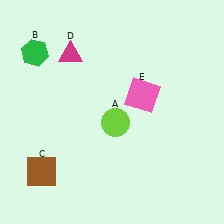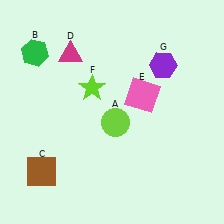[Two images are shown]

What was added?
A lime star (F), a purple hexagon (G) were added in Image 2.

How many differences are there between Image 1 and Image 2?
There are 2 differences between the two images.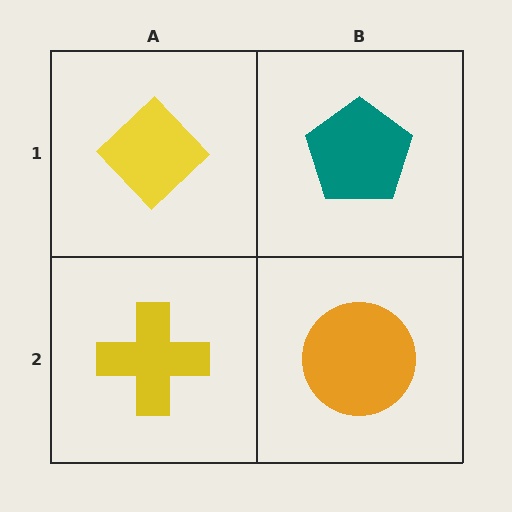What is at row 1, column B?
A teal pentagon.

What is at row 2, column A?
A yellow cross.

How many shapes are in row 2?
2 shapes.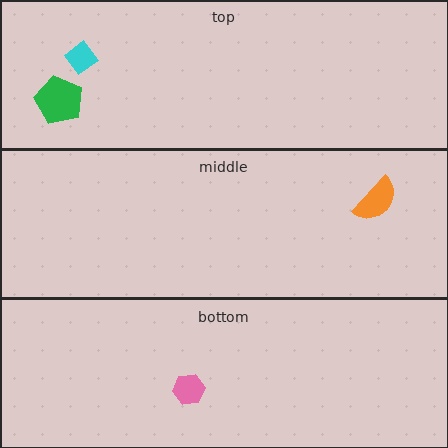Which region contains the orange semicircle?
The middle region.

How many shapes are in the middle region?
1.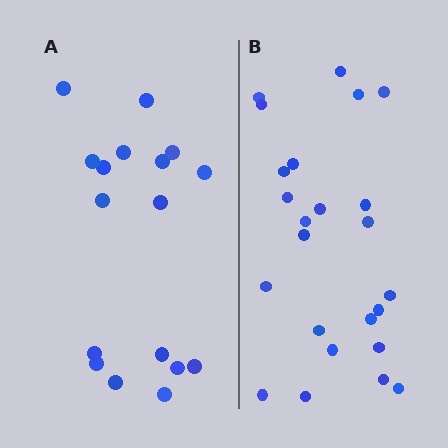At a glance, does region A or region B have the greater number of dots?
Region B (the right region) has more dots.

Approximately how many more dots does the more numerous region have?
Region B has roughly 8 or so more dots than region A.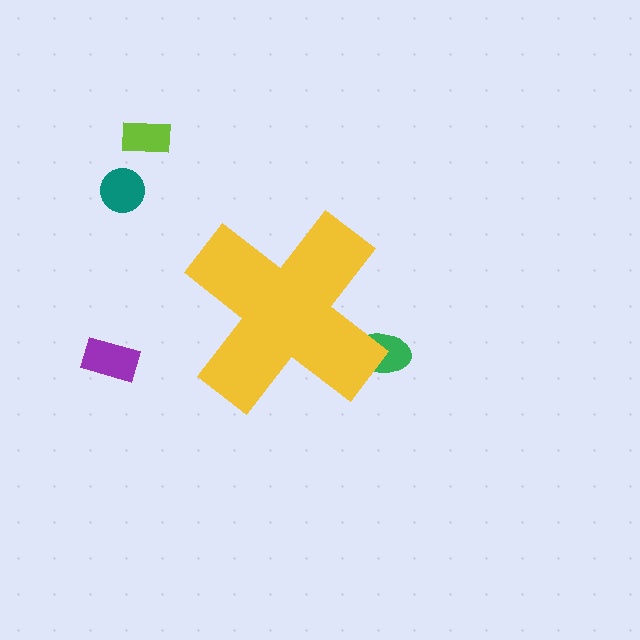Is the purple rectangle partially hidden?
No, the purple rectangle is fully visible.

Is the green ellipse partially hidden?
Yes, the green ellipse is partially hidden behind the yellow cross.